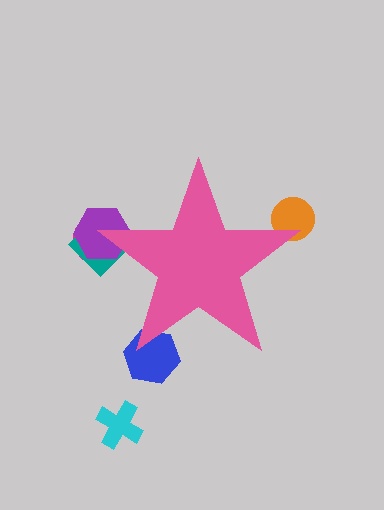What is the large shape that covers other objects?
A pink star.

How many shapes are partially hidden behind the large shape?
5 shapes are partially hidden.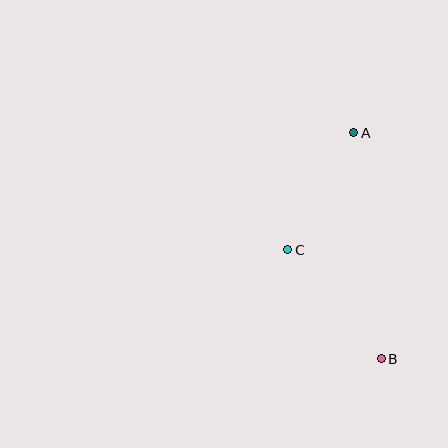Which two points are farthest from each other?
Points A and B are farthest from each other.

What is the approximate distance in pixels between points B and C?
The distance between B and C is approximately 144 pixels.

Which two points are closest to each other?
Points A and C are closest to each other.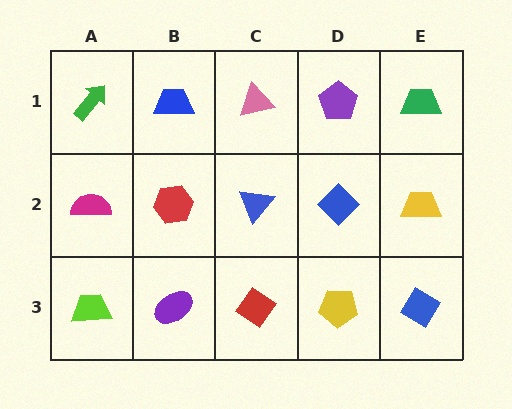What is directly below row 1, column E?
A yellow trapezoid.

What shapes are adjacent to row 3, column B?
A red hexagon (row 2, column B), a lime trapezoid (row 3, column A), a red diamond (row 3, column C).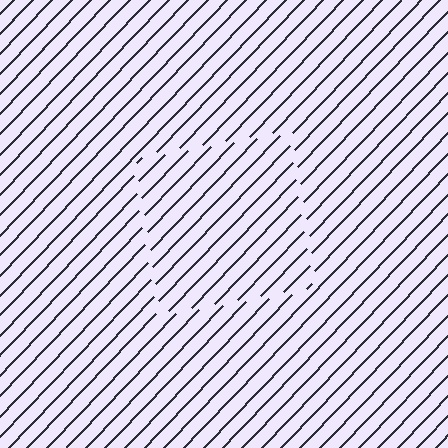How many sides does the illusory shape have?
4 sides — the line-ends trace a square.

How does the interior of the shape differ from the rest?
The interior of the shape contains the same grating, shifted by half a period — the contour is defined by the phase discontinuity where line-ends from the inner and outer gratings abut.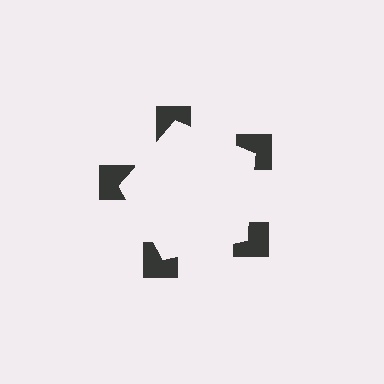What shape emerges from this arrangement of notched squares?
An illusory pentagon — its edges are inferred from the aligned wedge cuts in the notched squares, not physically drawn.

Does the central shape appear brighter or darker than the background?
It typically appears slightly brighter than the background, even though no actual brightness change is drawn.